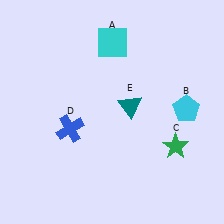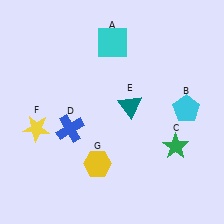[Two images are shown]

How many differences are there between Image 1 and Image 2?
There are 2 differences between the two images.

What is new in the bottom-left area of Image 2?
A yellow hexagon (G) was added in the bottom-left area of Image 2.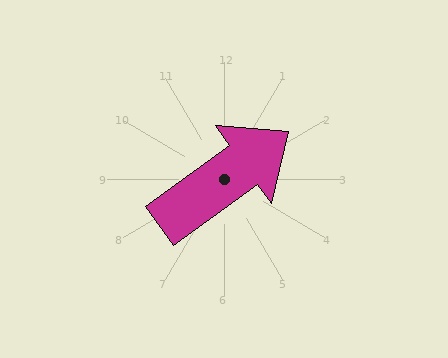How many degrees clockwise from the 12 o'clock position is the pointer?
Approximately 54 degrees.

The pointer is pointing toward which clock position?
Roughly 2 o'clock.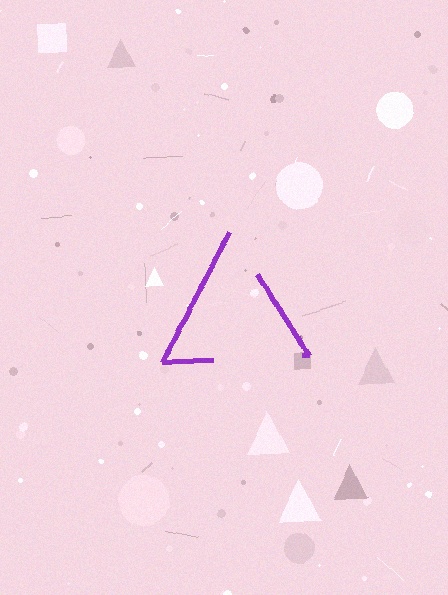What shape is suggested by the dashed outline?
The dashed outline suggests a triangle.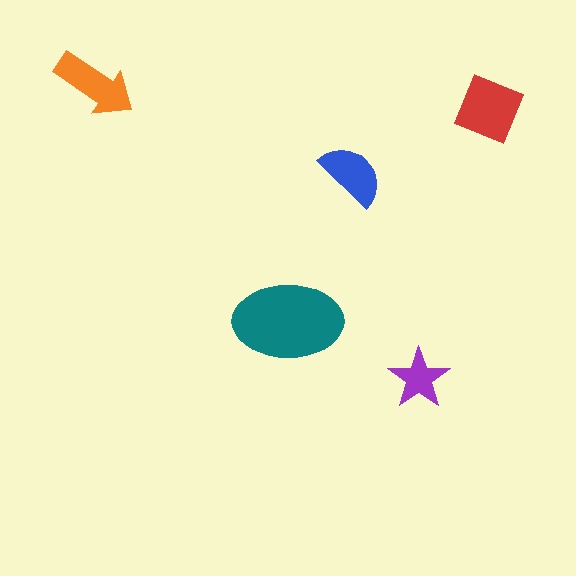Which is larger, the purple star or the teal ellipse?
The teal ellipse.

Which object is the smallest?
The purple star.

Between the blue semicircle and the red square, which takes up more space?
The red square.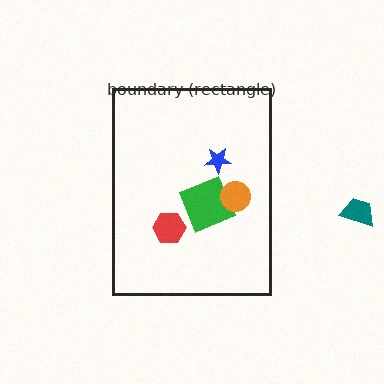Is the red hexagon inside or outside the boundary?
Inside.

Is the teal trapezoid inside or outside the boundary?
Outside.